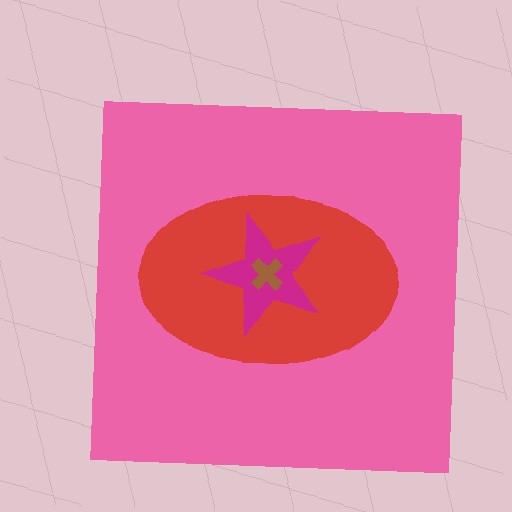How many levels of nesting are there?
4.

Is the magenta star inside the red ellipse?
Yes.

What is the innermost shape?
The brown cross.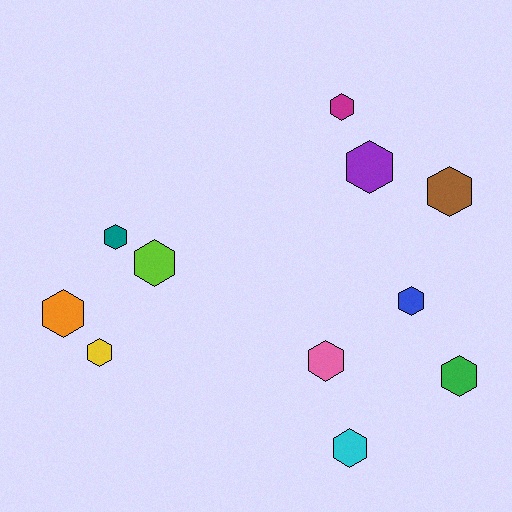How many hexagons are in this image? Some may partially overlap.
There are 11 hexagons.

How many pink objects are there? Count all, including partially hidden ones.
There is 1 pink object.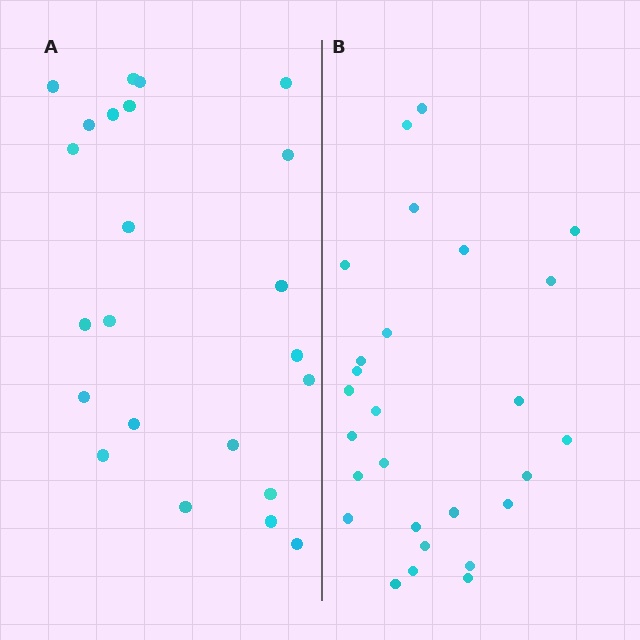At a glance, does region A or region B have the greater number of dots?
Region B (the right region) has more dots.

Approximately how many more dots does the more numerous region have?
Region B has about 4 more dots than region A.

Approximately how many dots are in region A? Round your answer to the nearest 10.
About 20 dots. (The exact count is 23, which rounds to 20.)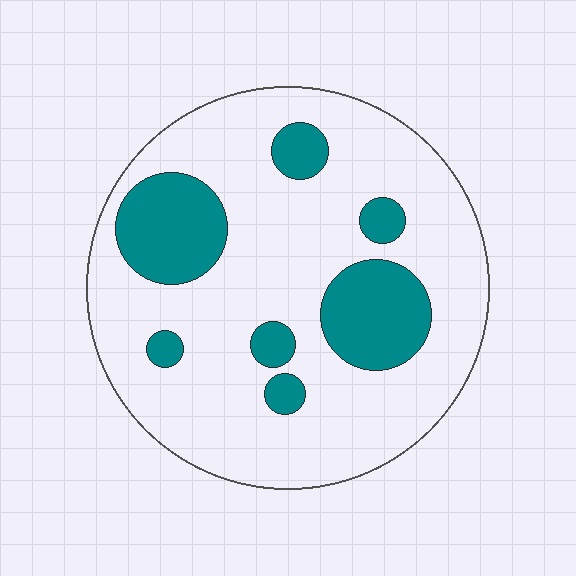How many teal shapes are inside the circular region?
7.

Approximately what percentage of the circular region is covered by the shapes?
Approximately 20%.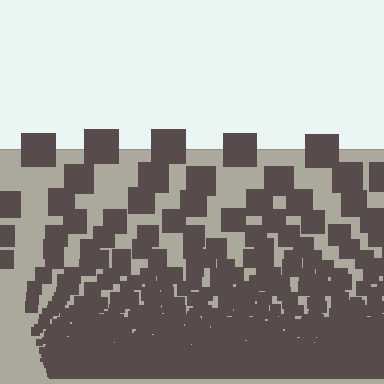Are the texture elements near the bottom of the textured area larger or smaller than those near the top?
Smaller. The gradient is inverted — elements near the bottom are smaller and denser.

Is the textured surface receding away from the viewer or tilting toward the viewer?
The surface appears to tilt toward the viewer. Texture elements get larger and sparser toward the top.